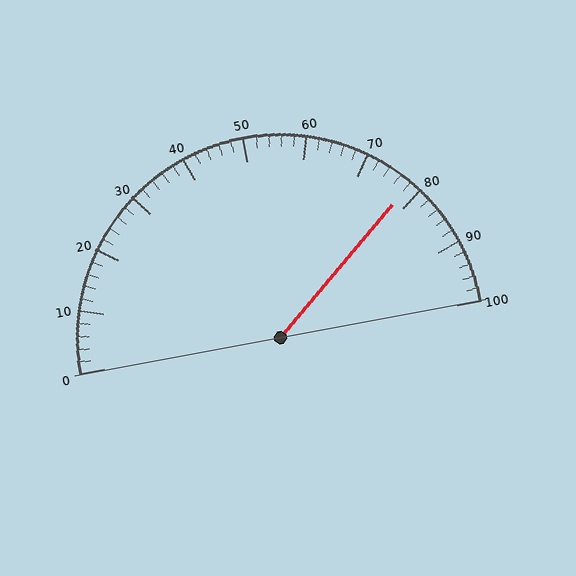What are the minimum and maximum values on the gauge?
The gauge ranges from 0 to 100.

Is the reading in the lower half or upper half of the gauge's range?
The reading is in the upper half of the range (0 to 100).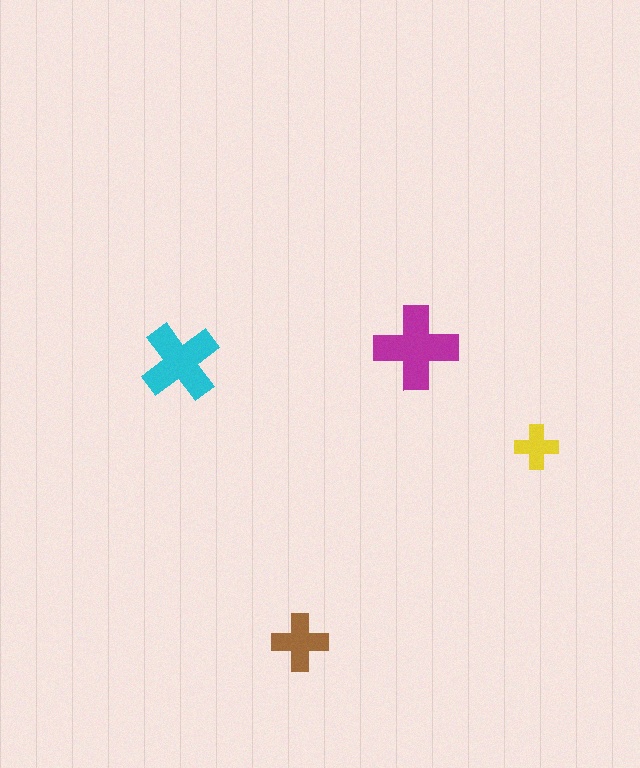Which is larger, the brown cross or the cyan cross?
The cyan one.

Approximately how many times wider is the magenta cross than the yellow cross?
About 2 times wider.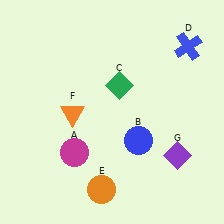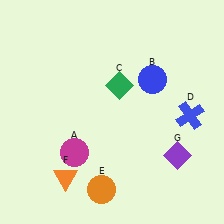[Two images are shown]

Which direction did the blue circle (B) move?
The blue circle (B) moved up.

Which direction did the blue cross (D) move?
The blue cross (D) moved down.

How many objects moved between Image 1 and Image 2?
3 objects moved between the two images.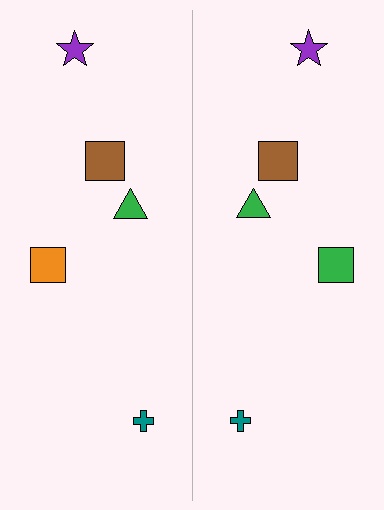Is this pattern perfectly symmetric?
No, the pattern is not perfectly symmetric. The green square on the right side breaks the symmetry — its mirror counterpart is orange.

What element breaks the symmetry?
The green square on the right side breaks the symmetry — its mirror counterpart is orange.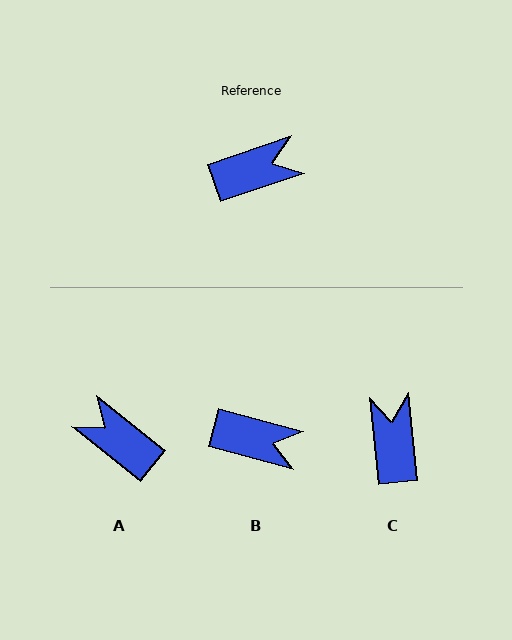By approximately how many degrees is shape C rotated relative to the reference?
Approximately 77 degrees counter-clockwise.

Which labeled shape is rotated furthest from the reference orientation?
A, about 123 degrees away.